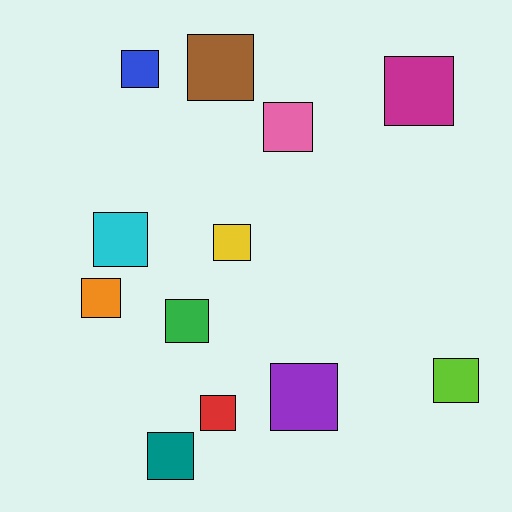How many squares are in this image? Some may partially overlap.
There are 12 squares.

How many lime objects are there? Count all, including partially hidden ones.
There is 1 lime object.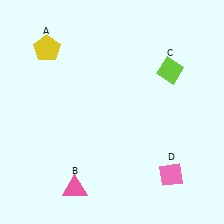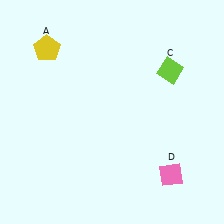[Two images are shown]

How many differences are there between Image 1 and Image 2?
There is 1 difference between the two images.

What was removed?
The pink triangle (B) was removed in Image 2.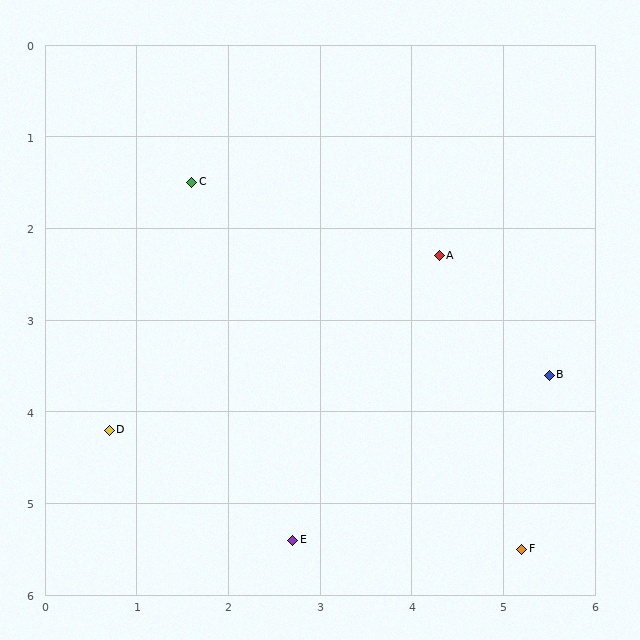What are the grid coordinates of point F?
Point F is at approximately (5.2, 5.5).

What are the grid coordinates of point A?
Point A is at approximately (4.3, 2.3).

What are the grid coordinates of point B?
Point B is at approximately (5.5, 3.6).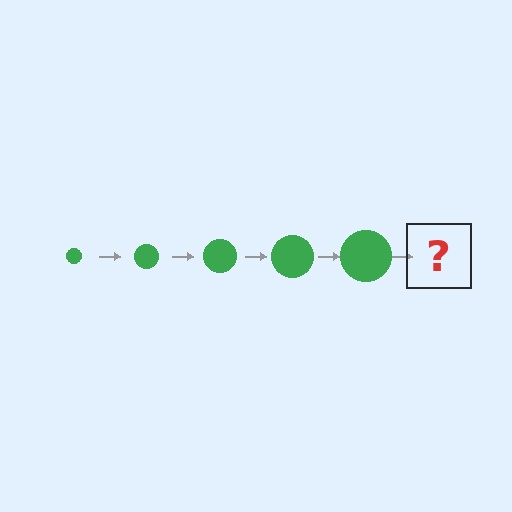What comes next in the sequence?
The next element should be a green circle, larger than the previous one.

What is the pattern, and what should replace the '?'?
The pattern is that the circle gets progressively larger each step. The '?' should be a green circle, larger than the previous one.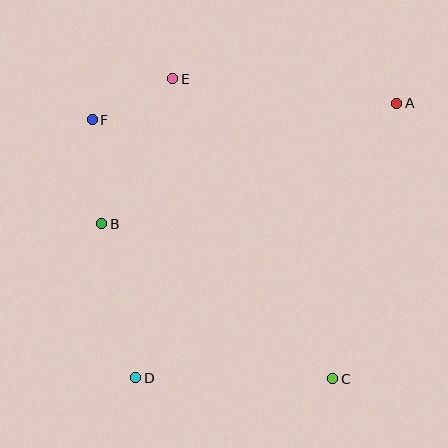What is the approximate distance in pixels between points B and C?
The distance between B and C is approximately 278 pixels.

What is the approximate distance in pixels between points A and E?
The distance between A and E is approximately 225 pixels.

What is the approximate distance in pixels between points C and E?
The distance between C and E is approximately 340 pixels.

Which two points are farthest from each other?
Points A and D are farthest from each other.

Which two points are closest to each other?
Points E and F are closest to each other.